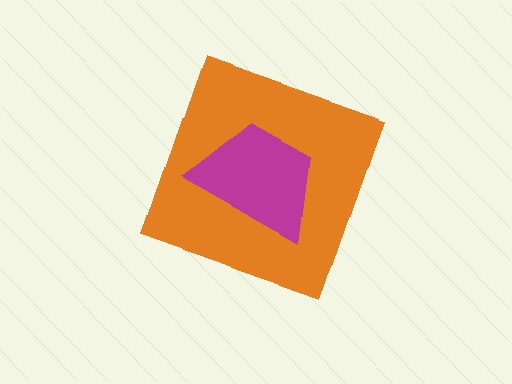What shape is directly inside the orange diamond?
The magenta trapezoid.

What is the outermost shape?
The orange diamond.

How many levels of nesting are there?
2.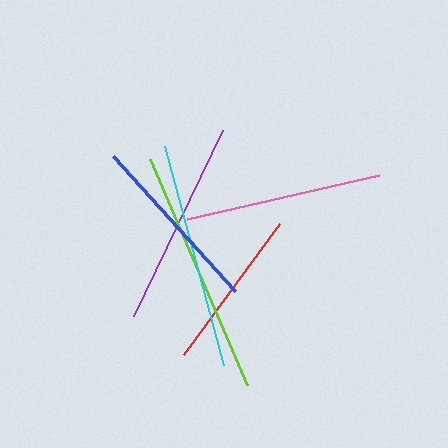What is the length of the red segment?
The red segment is approximately 162 pixels long.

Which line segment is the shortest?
The red line is the shortest at approximately 162 pixels.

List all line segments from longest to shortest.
From longest to shortest: lime, cyan, purple, pink, blue, red.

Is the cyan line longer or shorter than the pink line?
The cyan line is longer than the pink line.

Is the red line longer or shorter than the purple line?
The purple line is longer than the red line.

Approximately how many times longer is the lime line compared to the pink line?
The lime line is approximately 1.3 times the length of the pink line.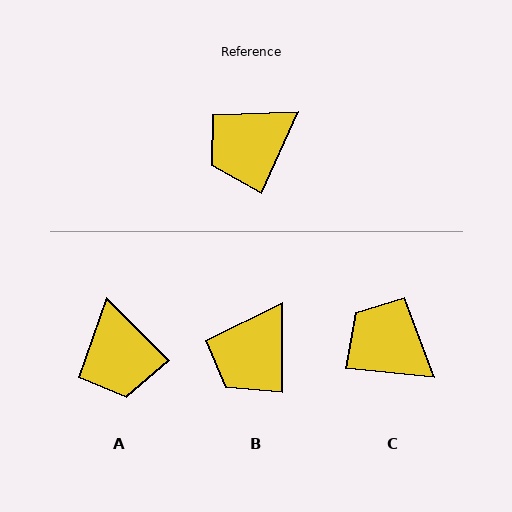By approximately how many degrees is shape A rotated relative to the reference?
Approximately 69 degrees counter-clockwise.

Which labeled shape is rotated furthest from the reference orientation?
C, about 71 degrees away.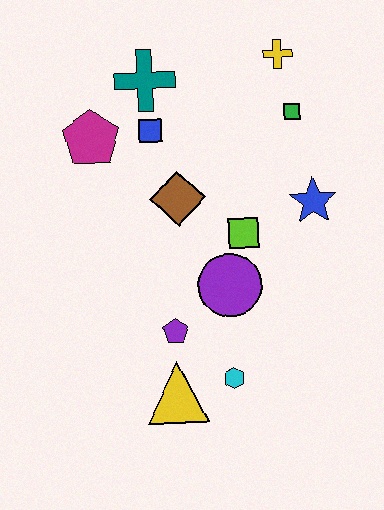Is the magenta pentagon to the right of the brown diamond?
No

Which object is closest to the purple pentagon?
The yellow triangle is closest to the purple pentagon.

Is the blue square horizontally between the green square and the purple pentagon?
No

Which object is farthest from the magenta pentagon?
The cyan hexagon is farthest from the magenta pentagon.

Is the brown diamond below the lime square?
No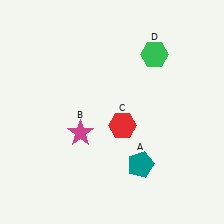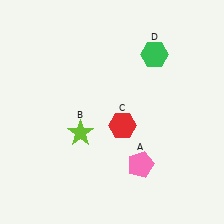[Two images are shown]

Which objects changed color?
A changed from teal to pink. B changed from magenta to lime.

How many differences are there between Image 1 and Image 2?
There are 2 differences between the two images.